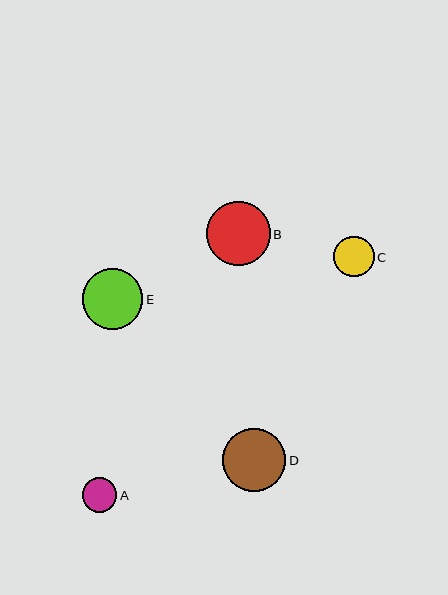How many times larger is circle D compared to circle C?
Circle D is approximately 1.6 times the size of circle C.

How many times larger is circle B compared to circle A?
Circle B is approximately 1.8 times the size of circle A.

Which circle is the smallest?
Circle A is the smallest with a size of approximately 35 pixels.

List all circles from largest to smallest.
From largest to smallest: B, D, E, C, A.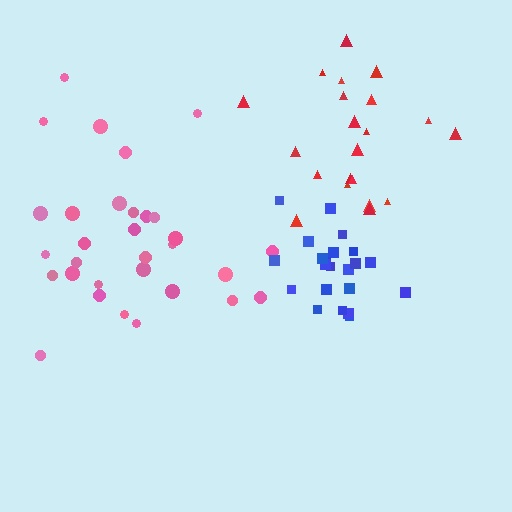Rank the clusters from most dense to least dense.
blue, red, pink.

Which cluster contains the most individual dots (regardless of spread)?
Pink (32).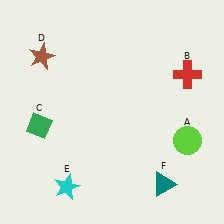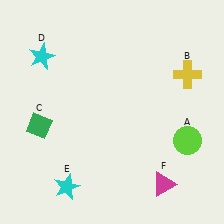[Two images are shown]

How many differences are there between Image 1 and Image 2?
There are 3 differences between the two images.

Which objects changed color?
B changed from red to yellow. D changed from brown to cyan. F changed from teal to magenta.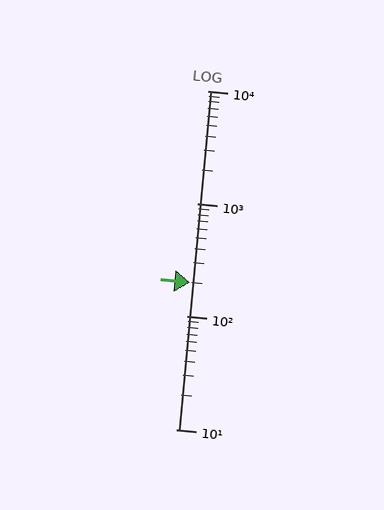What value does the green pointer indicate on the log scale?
The pointer indicates approximately 200.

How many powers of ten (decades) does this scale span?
The scale spans 3 decades, from 10 to 10000.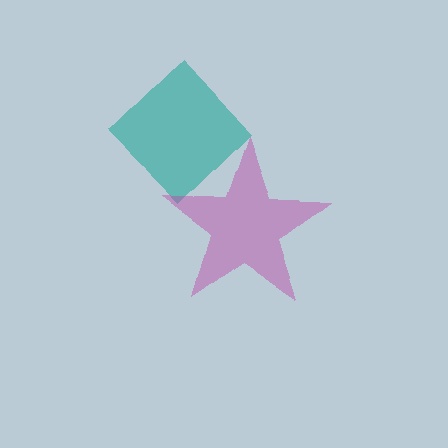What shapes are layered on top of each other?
The layered shapes are: a teal diamond, a magenta star.